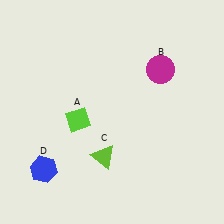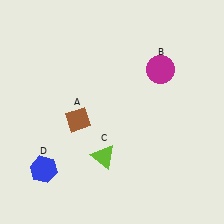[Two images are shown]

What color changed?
The diamond (A) changed from lime in Image 1 to brown in Image 2.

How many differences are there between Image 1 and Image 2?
There is 1 difference between the two images.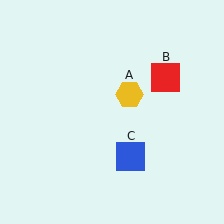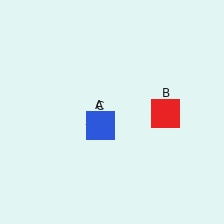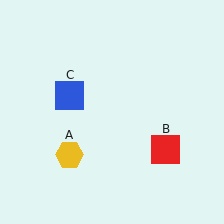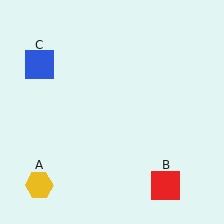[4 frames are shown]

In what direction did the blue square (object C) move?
The blue square (object C) moved up and to the left.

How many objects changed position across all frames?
3 objects changed position: yellow hexagon (object A), red square (object B), blue square (object C).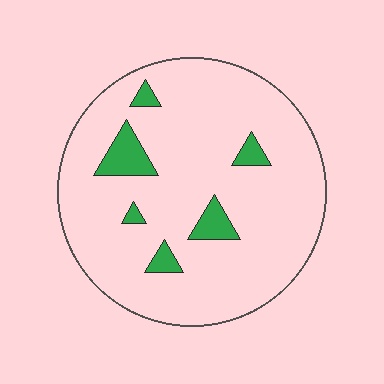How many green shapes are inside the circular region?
6.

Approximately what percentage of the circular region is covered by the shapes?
Approximately 10%.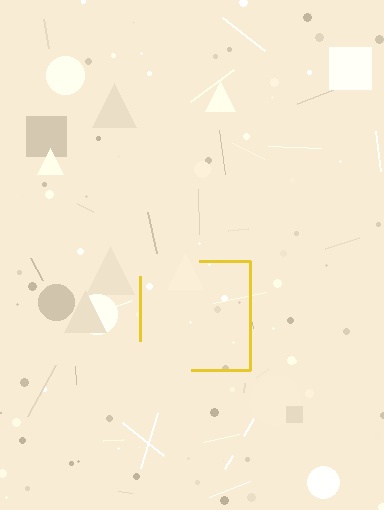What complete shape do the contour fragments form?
The contour fragments form a square.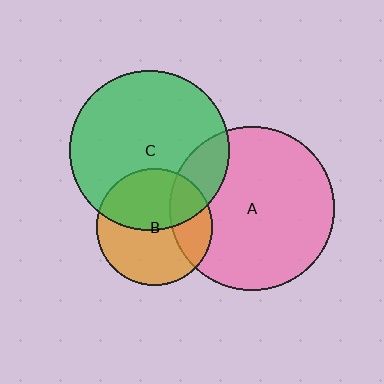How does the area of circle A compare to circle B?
Approximately 2.0 times.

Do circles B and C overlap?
Yes.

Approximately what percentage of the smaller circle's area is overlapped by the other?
Approximately 45%.